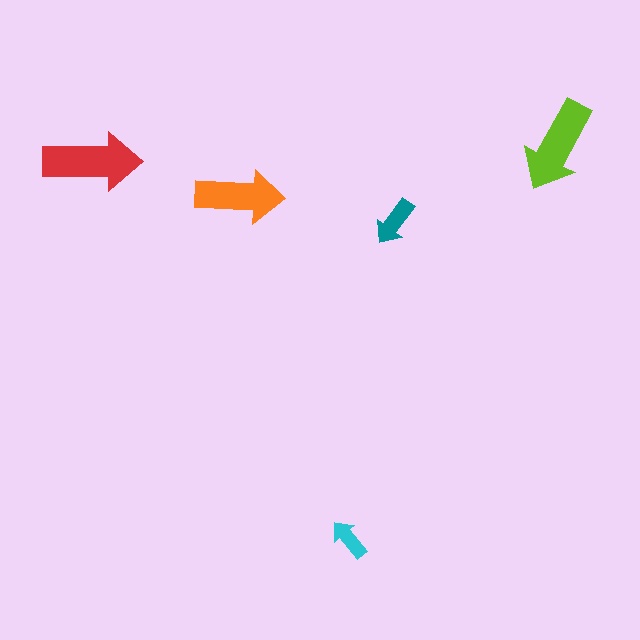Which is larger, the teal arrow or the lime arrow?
The lime one.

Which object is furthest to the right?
The lime arrow is rightmost.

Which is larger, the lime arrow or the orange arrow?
The lime one.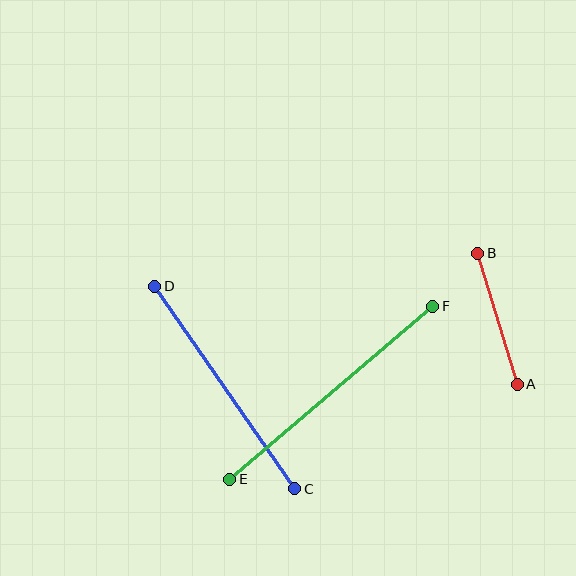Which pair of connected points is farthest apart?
Points E and F are farthest apart.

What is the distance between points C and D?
The distance is approximately 246 pixels.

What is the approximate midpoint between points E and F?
The midpoint is at approximately (331, 393) pixels.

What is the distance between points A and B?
The distance is approximately 136 pixels.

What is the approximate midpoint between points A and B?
The midpoint is at approximately (498, 319) pixels.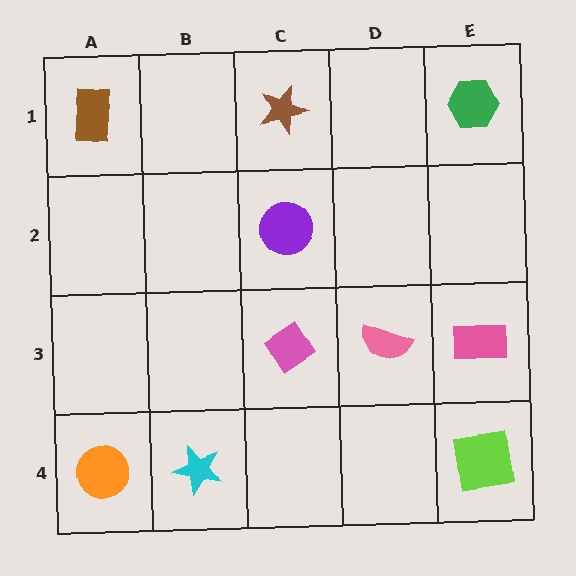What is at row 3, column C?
A pink diamond.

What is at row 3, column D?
A pink semicircle.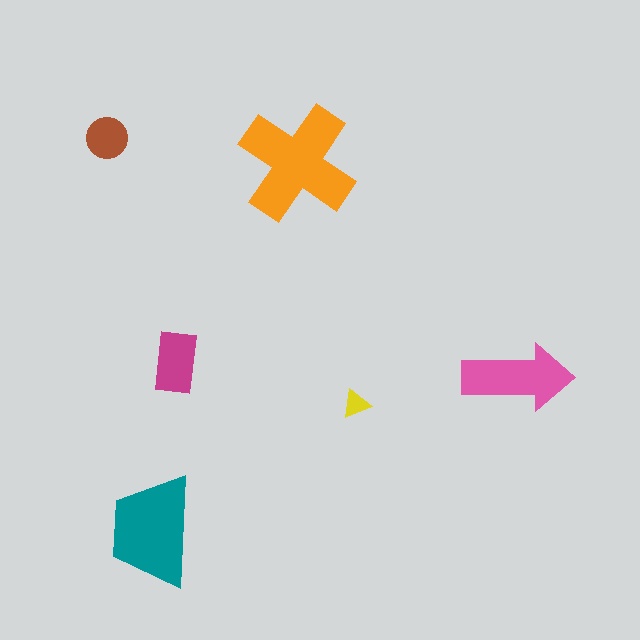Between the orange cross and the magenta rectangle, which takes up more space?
The orange cross.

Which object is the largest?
The orange cross.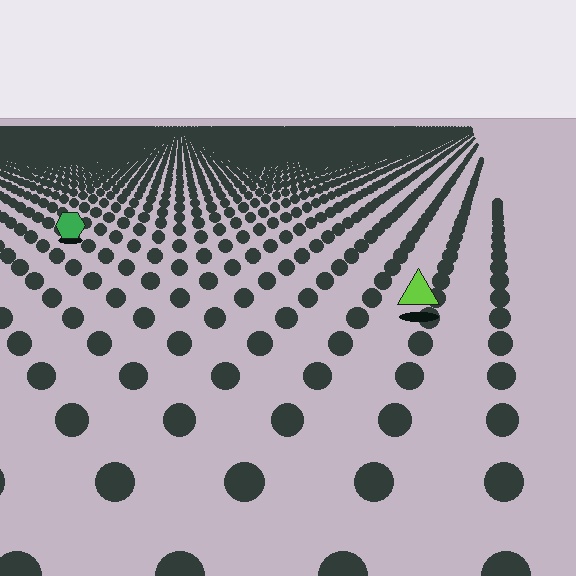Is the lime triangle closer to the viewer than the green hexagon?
Yes. The lime triangle is closer — you can tell from the texture gradient: the ground texture is coarser near it.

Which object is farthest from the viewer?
The green hexagon is farthest from the viewer. It appears smaller and the ground texture around it is denser.